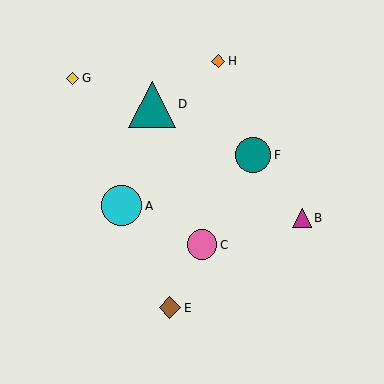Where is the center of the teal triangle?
The center of the teal triangle is at (152, 104).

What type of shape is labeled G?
Shape G is a yellow diamond.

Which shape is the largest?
The teal triangle (labeled D) is the largest.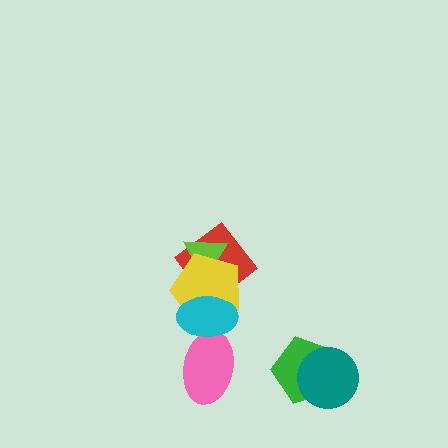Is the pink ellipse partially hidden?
Yes, it is partially covered by another shape.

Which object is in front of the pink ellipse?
The cyan ellipse is in front of the pink ellipse.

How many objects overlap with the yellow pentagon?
3 objects overlap with the yellow pentagon.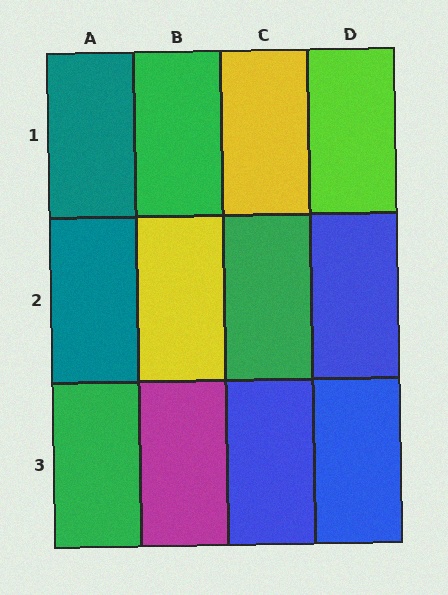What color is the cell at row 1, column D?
Lime.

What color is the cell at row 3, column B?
Magenta.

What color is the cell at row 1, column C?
Yellow.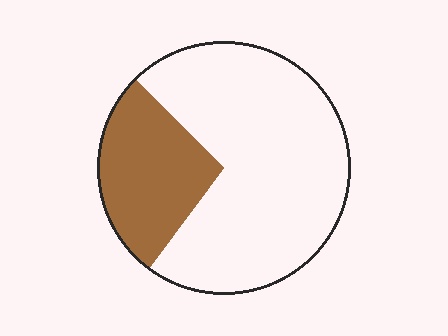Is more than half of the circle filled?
No.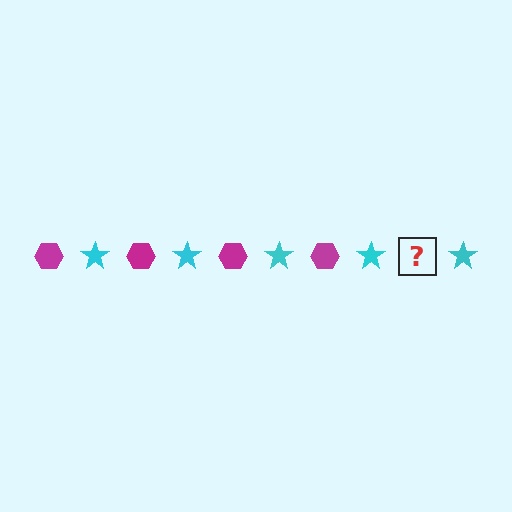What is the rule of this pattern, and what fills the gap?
The rule is that the pattern alternates between magenta hexagon and cyan star. The gap should be filled with a magenta hexagon.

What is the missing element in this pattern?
The missing element is a magenta hexagon.